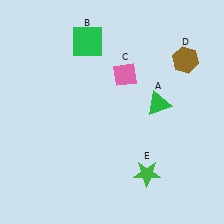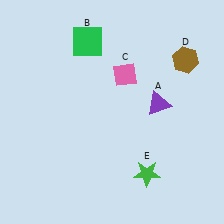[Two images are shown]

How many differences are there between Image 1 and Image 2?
There is 1 difference between the two images.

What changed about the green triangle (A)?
In Image 1, A is green. In Image 2, it changed to purple.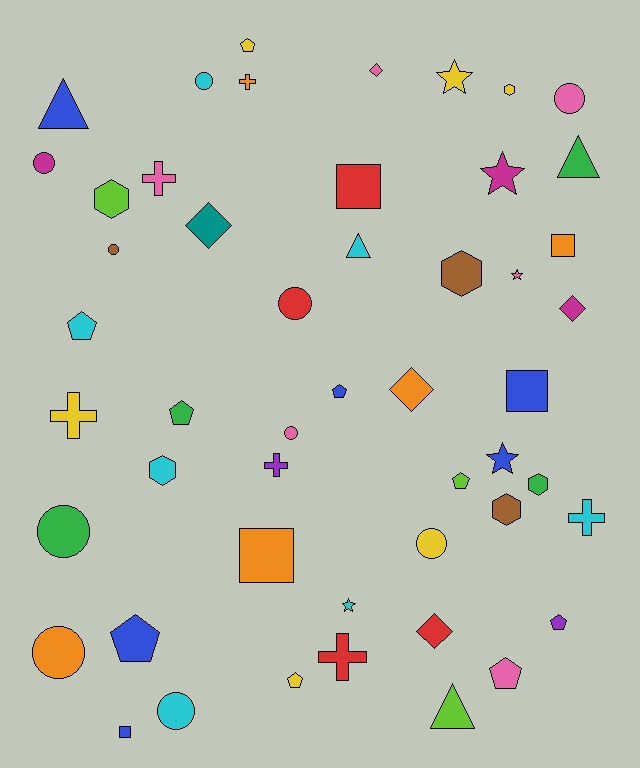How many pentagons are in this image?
There are 9 pentagons.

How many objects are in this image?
There are 50 objects.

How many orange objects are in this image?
There are 5 orange objects.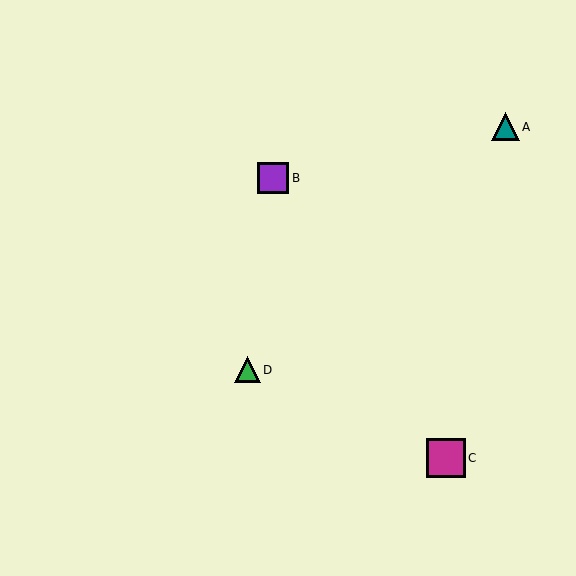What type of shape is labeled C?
Shape C is a magenta square.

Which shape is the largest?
The magenta square (labeled C) is the largest.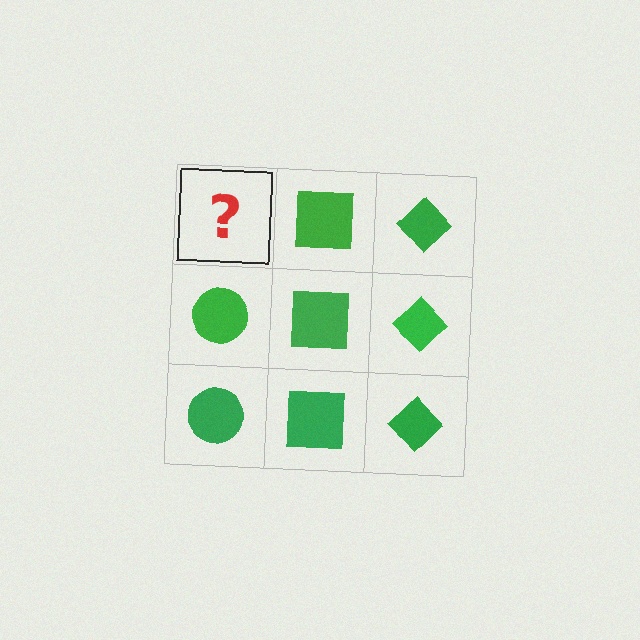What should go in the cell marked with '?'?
The missing cell should contain a green circle.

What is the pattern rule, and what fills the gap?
The rule is that each column has a consistent shape. The gap should be filled with a green circle.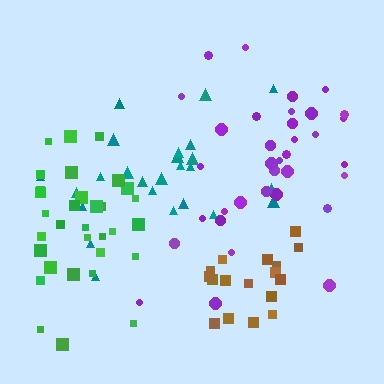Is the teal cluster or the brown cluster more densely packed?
Brown.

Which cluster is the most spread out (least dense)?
Purple.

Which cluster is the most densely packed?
Brown.